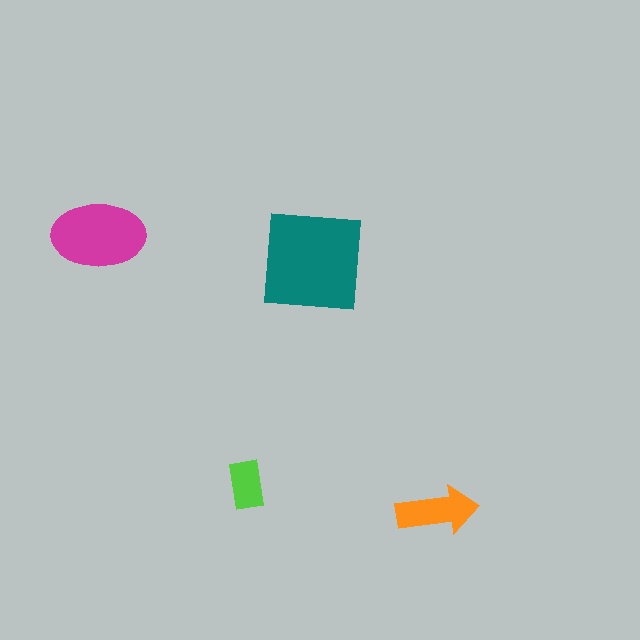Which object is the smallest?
The lime rectangle.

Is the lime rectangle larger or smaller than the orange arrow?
Smaller.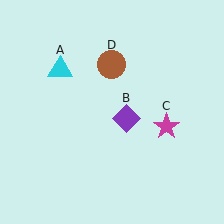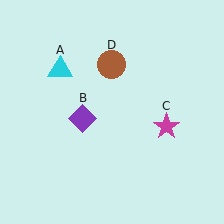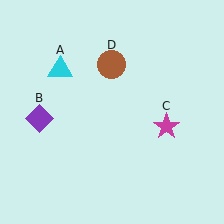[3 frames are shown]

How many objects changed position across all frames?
1 object changed position: purple diamond (object B).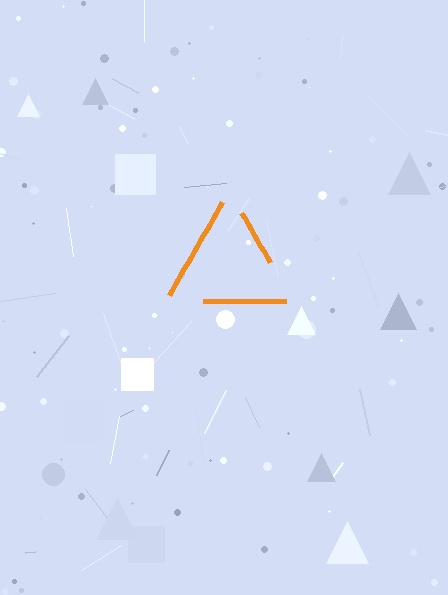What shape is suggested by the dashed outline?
The dashed outline suggests a triangle.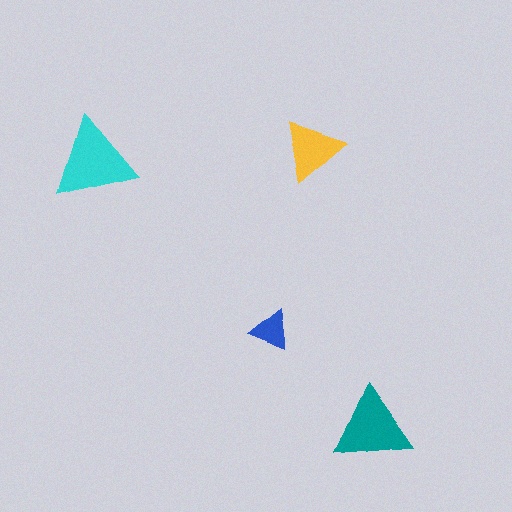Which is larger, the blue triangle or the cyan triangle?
The cyan one.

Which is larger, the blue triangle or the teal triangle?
The teal one.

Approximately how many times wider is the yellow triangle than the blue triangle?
About 1.5 times wider.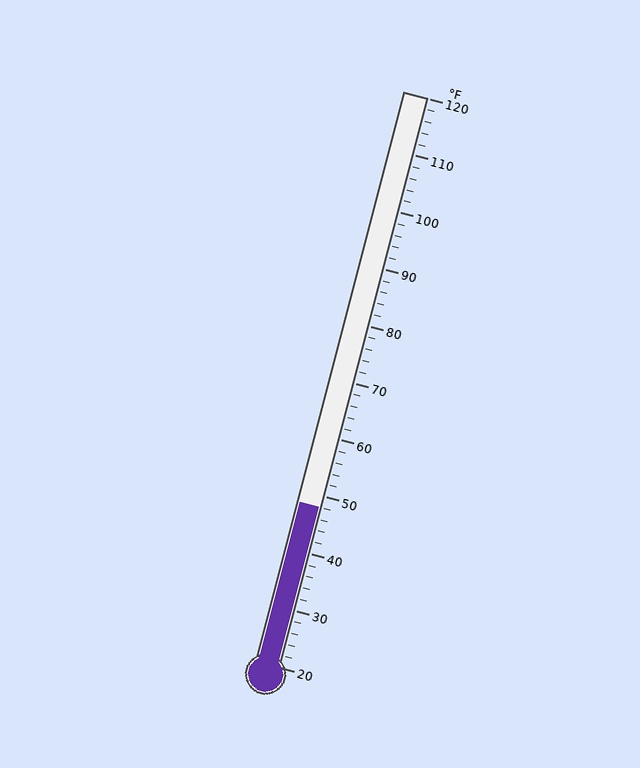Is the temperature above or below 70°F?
The temperature is below 70°F.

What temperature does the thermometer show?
The thermometer shows approximately 48°F.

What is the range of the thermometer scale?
The thermometer scale ranges from 20°F to 120°F.